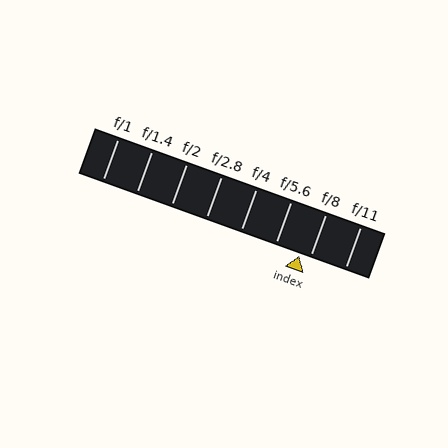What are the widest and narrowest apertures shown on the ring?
The widest aperture shown is f/1 and the narrowest is f/11.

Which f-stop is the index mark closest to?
The index mark is closest to f/8.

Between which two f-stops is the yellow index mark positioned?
The index mark is between f/5.6 and f/8.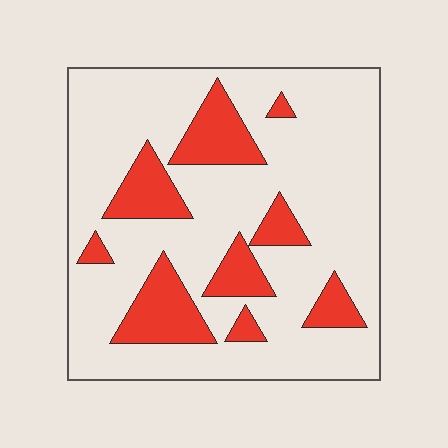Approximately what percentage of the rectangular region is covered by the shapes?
Approximately 20%.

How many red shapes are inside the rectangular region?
9.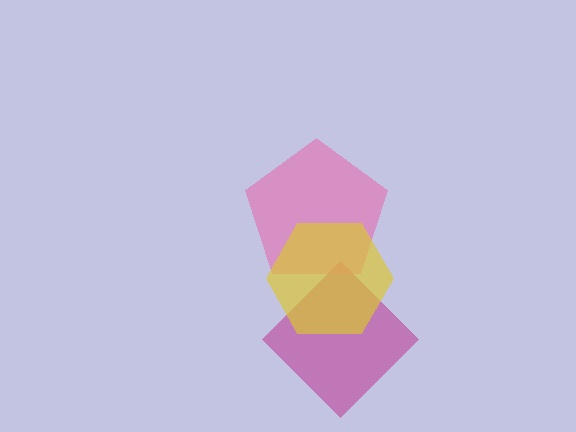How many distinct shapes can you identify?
There are 3 distinct shapes: a magenta diamond, a pink pentagon, a yellow hexagon.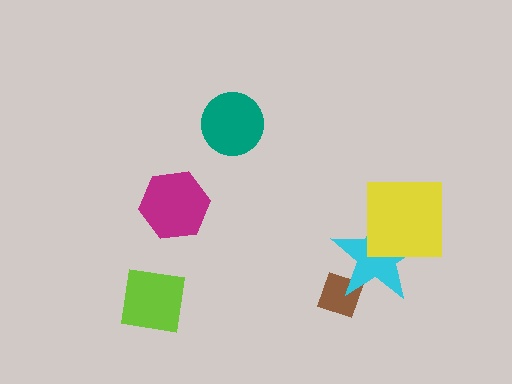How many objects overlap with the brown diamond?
1 object overlaps with the brown diamond.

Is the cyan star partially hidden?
Yes, it is partially covered by another shape.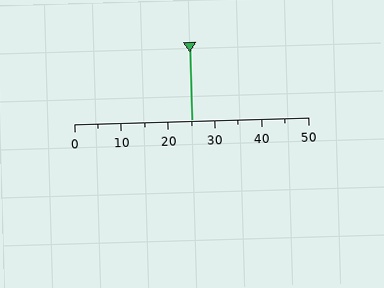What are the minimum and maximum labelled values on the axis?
The axis runs from 0 to 50.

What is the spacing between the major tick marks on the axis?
The major ticks are spaced 10 apart.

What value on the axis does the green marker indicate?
The marker indicates approximately 25.